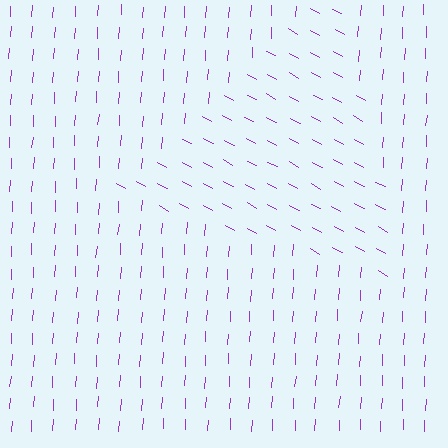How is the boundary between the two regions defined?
The boundary is defined purely by a change in line orientation (approximately 65 degrees difference). All lines are the same color and thickness.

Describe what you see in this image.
The image is filled with small purple line segments. A triangle region in the image has lines oriented differently from the surrounding lines, creating a visible texture boundary.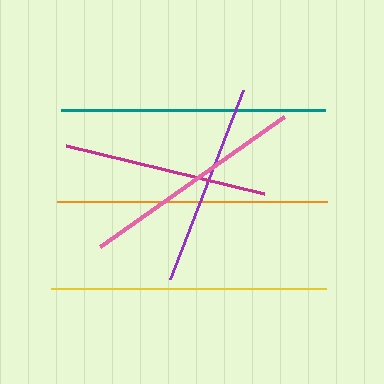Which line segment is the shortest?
The purple line is the shortest at approximately 202 pixels.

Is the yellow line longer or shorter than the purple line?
The yellow line is longer than the purple line.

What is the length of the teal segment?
The teal segment is approximately 263 pixels long.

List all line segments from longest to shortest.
From longest to shortest: yellow, orange, teal, pink, magenta, purple.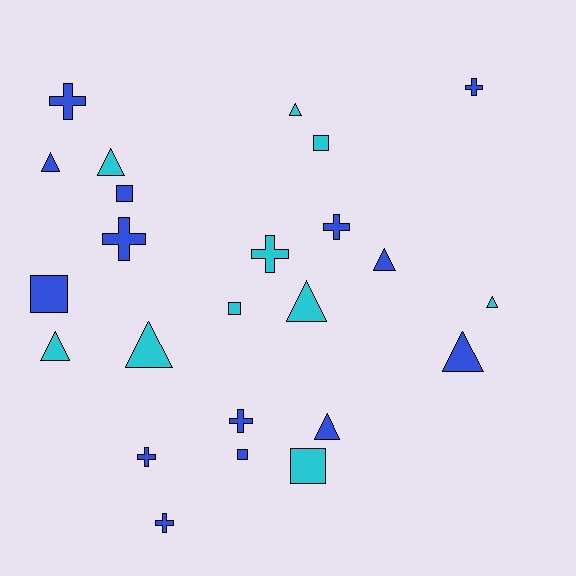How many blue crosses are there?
There are 7 blue crosses.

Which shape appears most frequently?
Triangle, with 10 objects.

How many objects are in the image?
There are 24 objects.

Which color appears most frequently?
Blue, with 14 objects.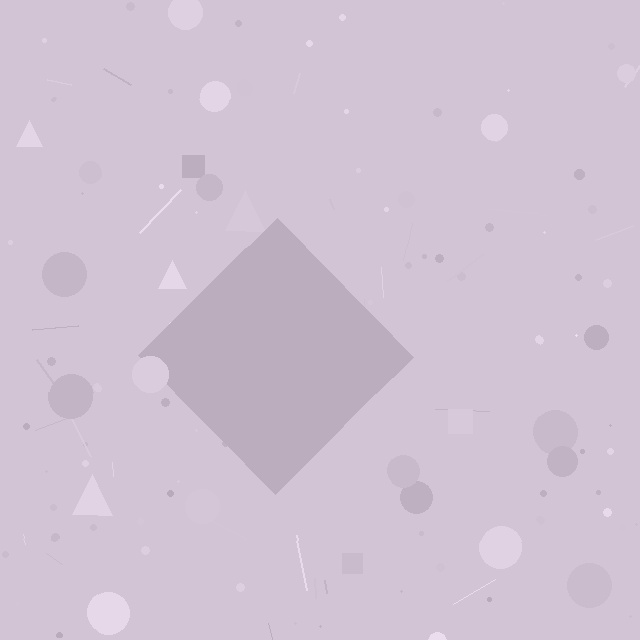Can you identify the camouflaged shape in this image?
The camouflaged shape is a diamond.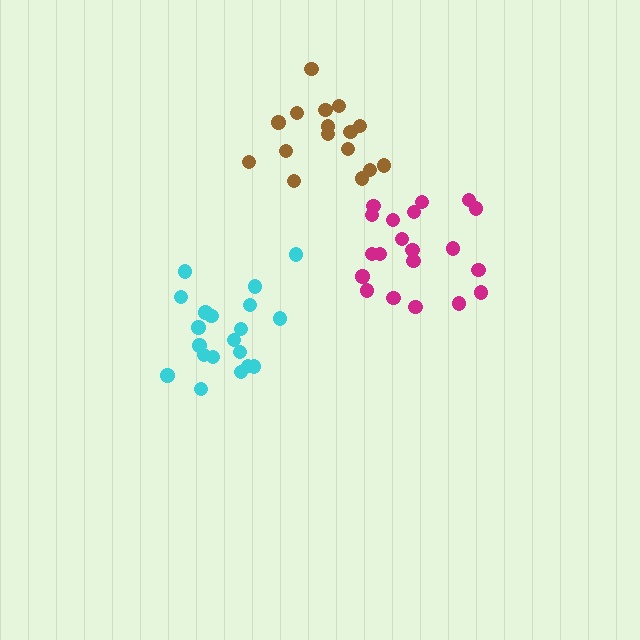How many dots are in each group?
Group 1: 20 dots, Group 2: 20 dots, Group 3: 16 dots (56 total).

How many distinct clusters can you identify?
There are 3 distinct clusters.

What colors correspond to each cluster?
The clusters are colored: magenta, cyan, brown.